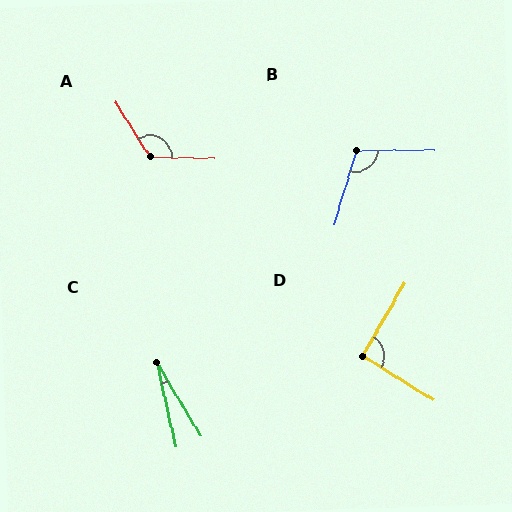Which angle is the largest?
A, at approximately 124 degrees.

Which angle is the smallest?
C, at approximately 18 degrees.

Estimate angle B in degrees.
Approximately 106 degrees.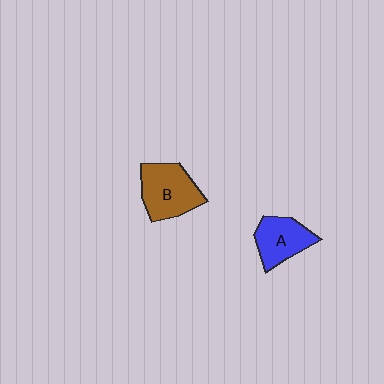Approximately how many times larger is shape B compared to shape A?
Approximately 1.3 times.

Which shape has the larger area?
Shape B (brown).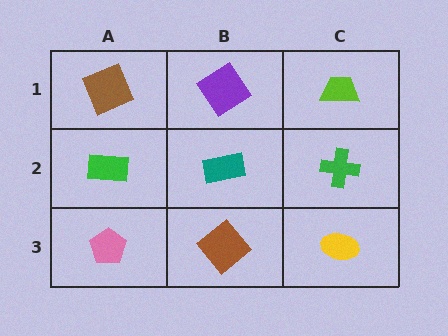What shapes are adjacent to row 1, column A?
A green rectangle (row 2, column A), a purple diamond (row 1, column B).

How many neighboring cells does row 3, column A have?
2.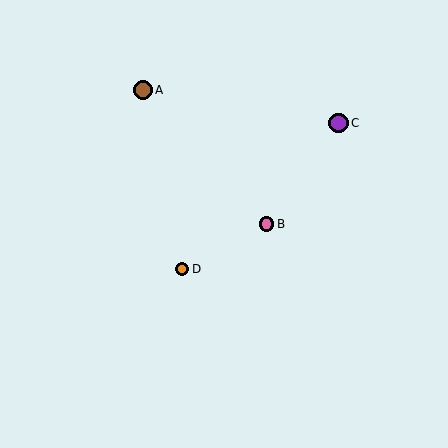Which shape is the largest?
The purple circle (labeled C) is the largest.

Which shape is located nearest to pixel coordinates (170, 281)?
The orange circle (labeled D) at (182, 269) is nearest to that location.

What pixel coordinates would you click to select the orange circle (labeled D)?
Click at (182, 269) to select the orange circle D.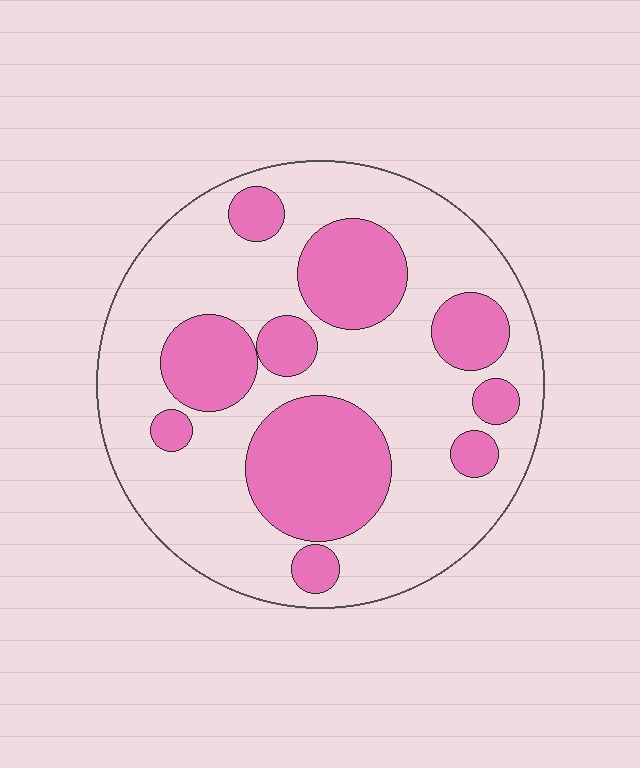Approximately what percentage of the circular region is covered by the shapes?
Approximately 35%.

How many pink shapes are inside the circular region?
10.